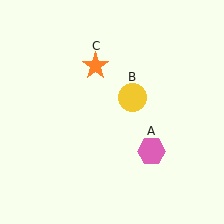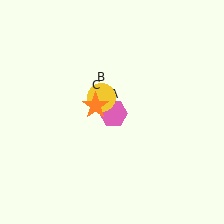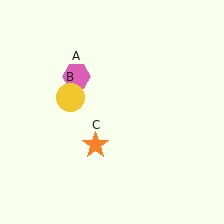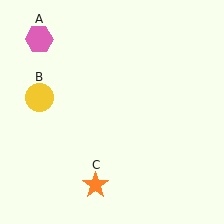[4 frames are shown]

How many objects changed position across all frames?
3 objects changed position: pink hexagon (object A), yellow circle (object B), orange star (object C).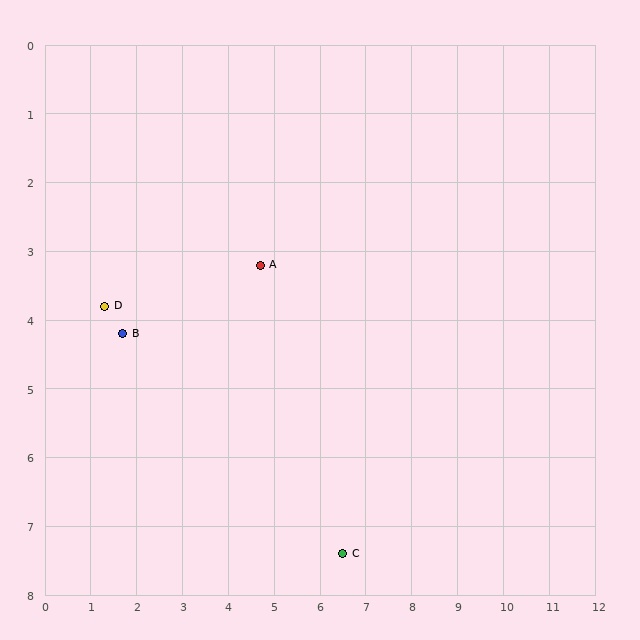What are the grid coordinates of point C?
Point C is at approximately (6.5, 7.4).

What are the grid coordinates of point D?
Point D is at approximately (1.3, 3.8).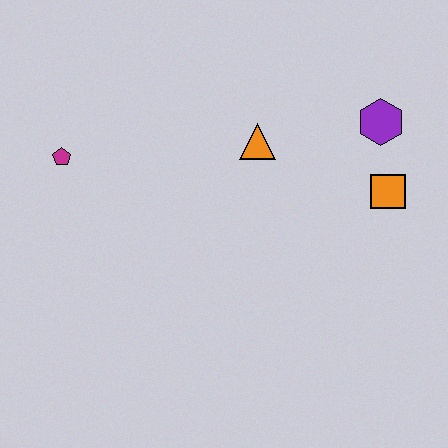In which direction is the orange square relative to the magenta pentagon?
The orange square is to the right of the magenta pentagon.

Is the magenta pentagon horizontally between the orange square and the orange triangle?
No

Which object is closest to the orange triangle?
The purple hexagon is closest to the orange triangle.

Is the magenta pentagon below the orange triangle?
Yes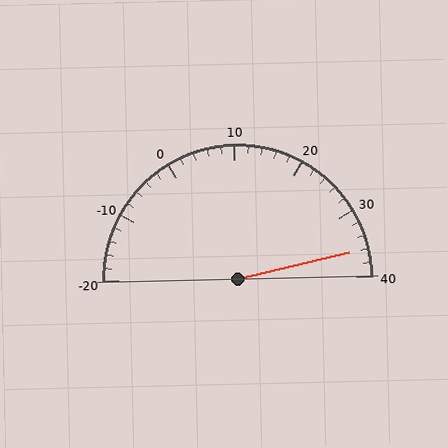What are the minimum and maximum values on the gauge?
The gauge ranges from -20 to 40.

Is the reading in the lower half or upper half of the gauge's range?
The reading is in the upper half of the range (-20 to 40).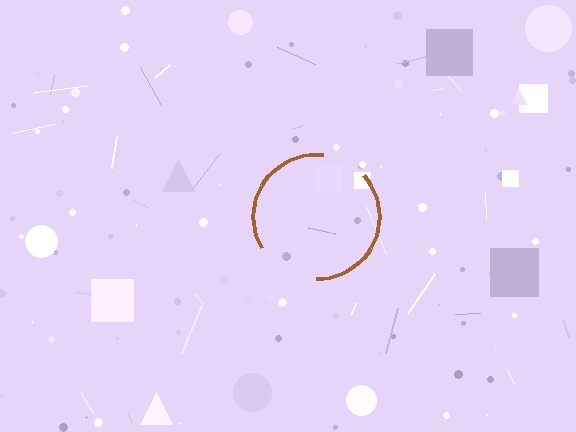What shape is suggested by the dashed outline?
The dashed outline suggests a circle.